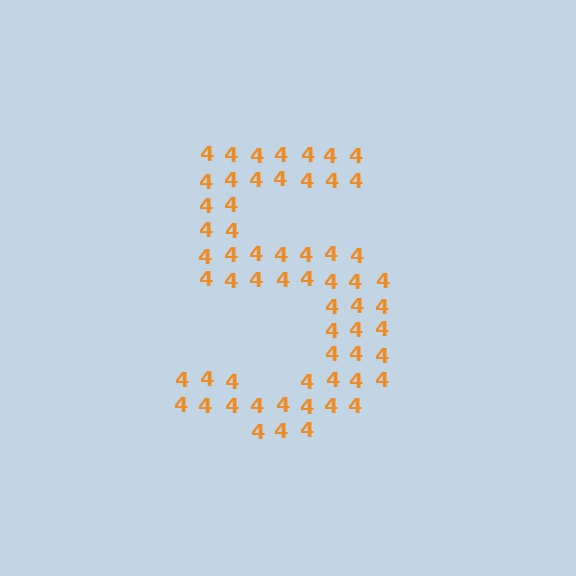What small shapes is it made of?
It is made of small digit 4's.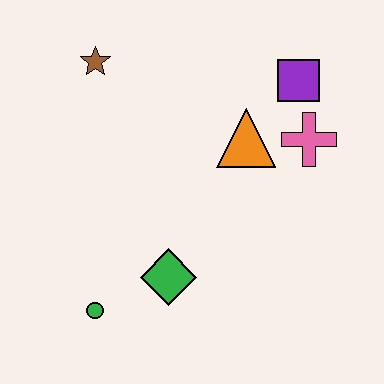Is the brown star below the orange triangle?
No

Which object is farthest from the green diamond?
The purple square is farthest from the green diamond.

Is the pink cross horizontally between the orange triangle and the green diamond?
No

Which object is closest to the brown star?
The orange triangle is closest to the brown star.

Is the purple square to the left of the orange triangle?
No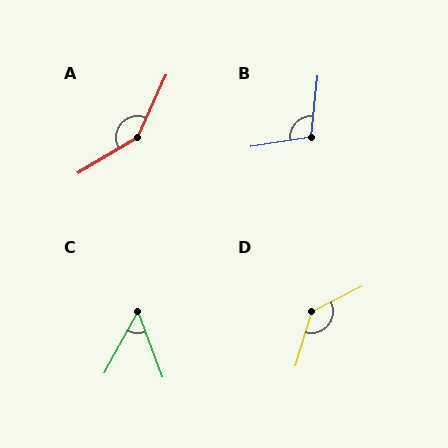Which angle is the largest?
A, at approximately 146 degrees.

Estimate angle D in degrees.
Approximately 133 degrees.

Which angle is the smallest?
C, at approximately 49 degrees.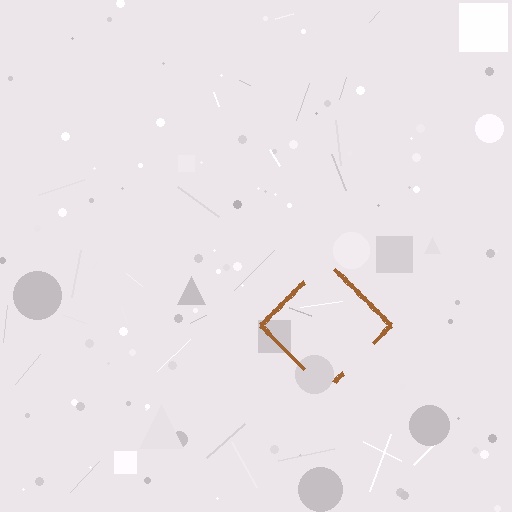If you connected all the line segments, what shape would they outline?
They would outline a diamond.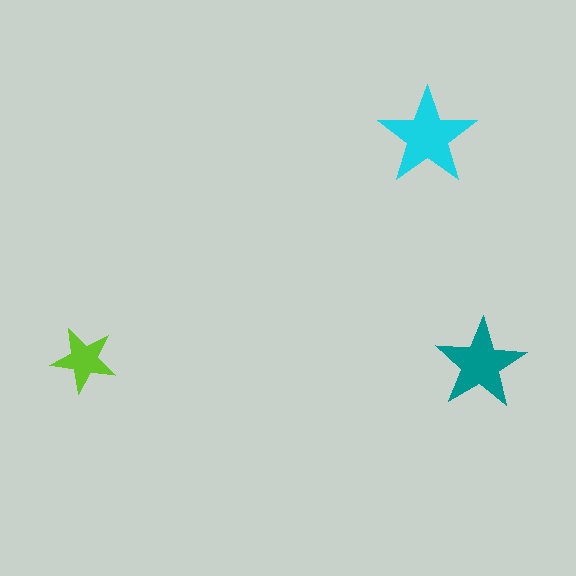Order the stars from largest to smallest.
the cyan one, the teal one, the lime one.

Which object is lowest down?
The teal star is bottommost.